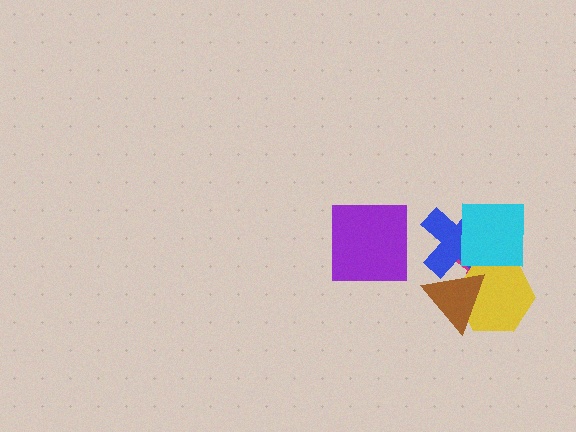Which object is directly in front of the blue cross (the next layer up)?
The yellow hexagon is directly in front of the blue cross.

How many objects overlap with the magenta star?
4 objects overlap with the magenta star.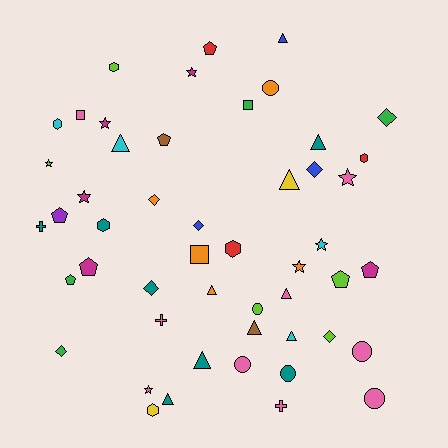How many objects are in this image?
There are 50 objects.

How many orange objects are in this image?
There are 5 orange objects.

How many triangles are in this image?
There are 10 triangles.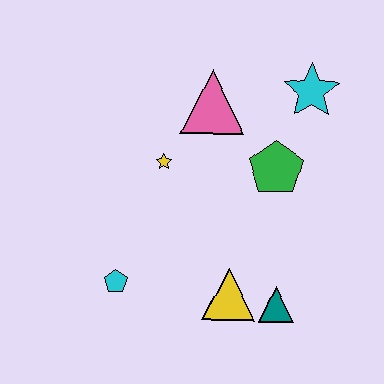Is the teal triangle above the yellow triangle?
No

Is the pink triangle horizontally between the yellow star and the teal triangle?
Yes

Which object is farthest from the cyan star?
The cyan pentagon is farthest from the cyan star.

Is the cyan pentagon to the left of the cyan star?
Yes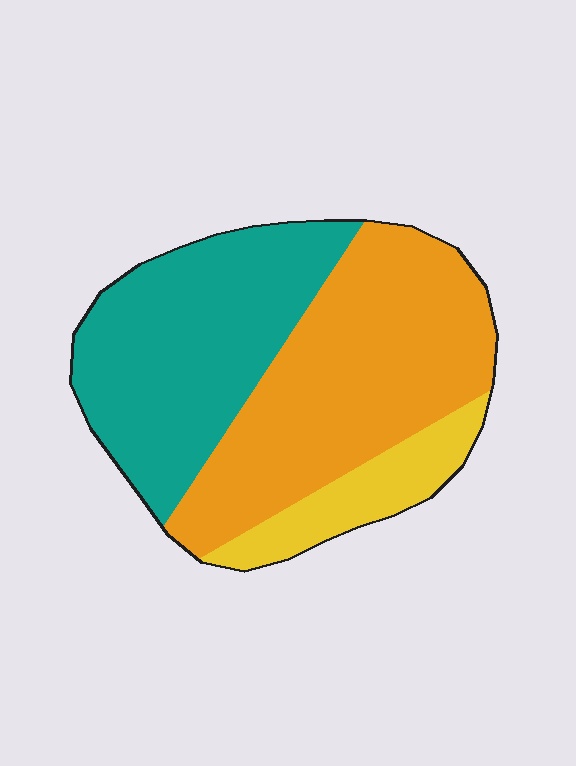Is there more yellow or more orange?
Orange.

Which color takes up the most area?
Orange, at roughly 45%.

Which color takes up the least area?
Yellow, at roughly 15%.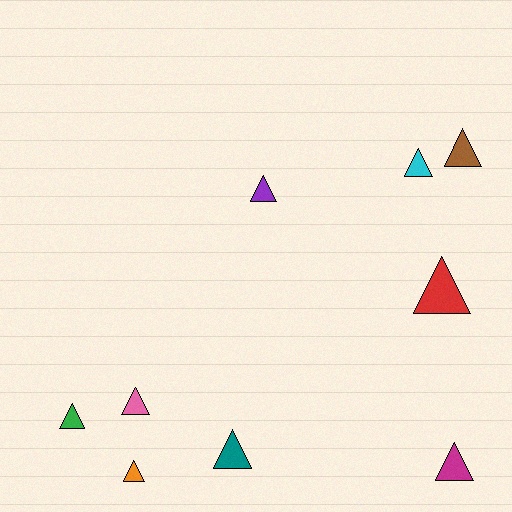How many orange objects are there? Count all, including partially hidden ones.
There is 1 orange object.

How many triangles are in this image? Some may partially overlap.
There are 9 triangles.